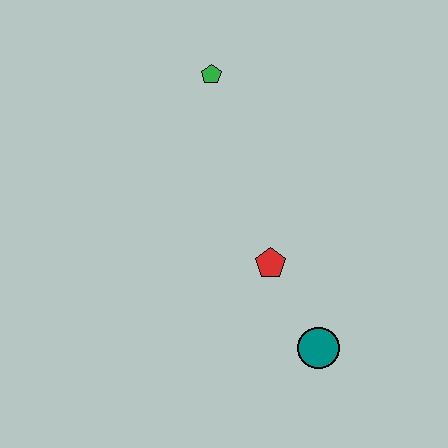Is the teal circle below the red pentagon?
Yes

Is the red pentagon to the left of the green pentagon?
No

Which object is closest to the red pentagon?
The teal circle is closest to the red pentagon.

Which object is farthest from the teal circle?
The green pentagon is farthest from the teal circle.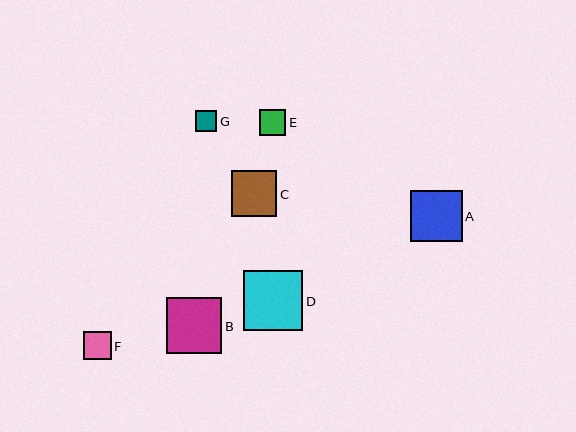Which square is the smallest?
Square G is the smallest with a size of approximately 22 pixels.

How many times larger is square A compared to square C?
Square A is approximately 1.1 times the size of square C.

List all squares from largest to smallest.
From largest to smallest: D, B, A, C, F, E, G.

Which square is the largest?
Square D is the largest with a size of approximately 60 pixels.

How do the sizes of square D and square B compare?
Square D and square B are approximately the same size.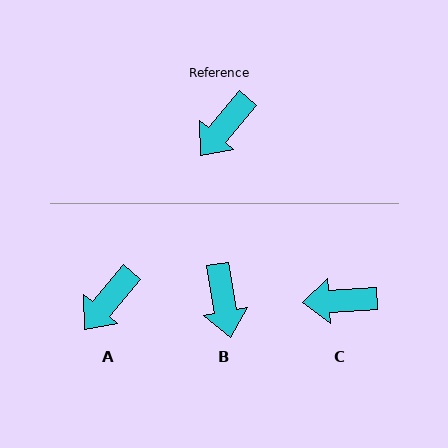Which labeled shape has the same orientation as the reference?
A.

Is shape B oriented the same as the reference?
No, it is off by about 50 degrees.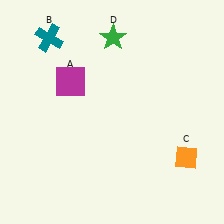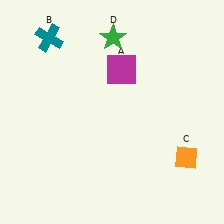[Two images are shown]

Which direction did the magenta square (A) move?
The magenta square (A) moved right.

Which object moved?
The magenta square (A) moved right.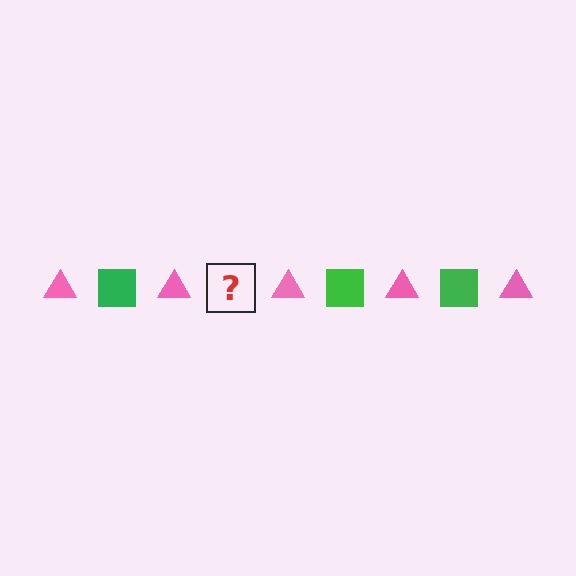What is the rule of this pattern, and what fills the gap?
The rule is that the pattern alternates between pink triangle and green square. The gap should be filled with a green square.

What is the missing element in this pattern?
The missing element is a green square.